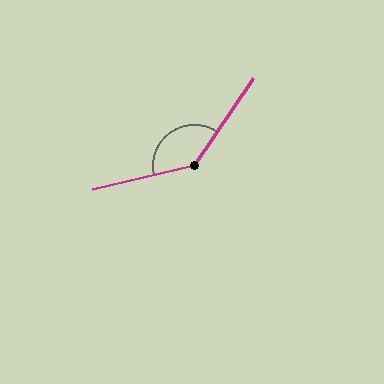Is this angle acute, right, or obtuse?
It is obtuse.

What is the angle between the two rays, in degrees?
Approximately 137 degrees.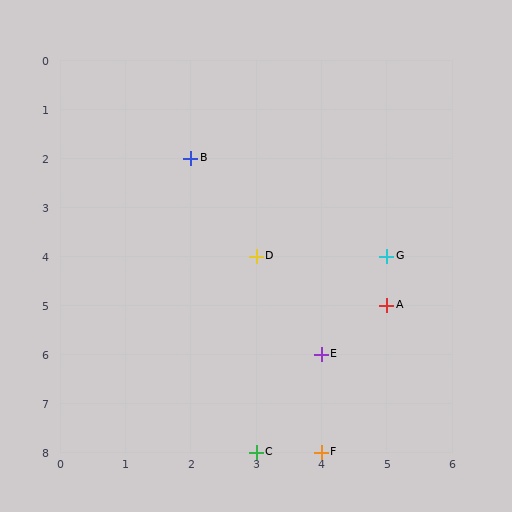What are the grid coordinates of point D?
Point D is at grid coordinates (3, 4).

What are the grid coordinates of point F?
Point F is at grid coordinates (4, 8).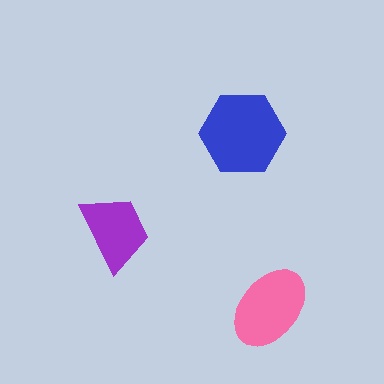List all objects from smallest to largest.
The purple trapezoid, the pink ellipse, the blue hexagon.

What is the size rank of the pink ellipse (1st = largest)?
2nd.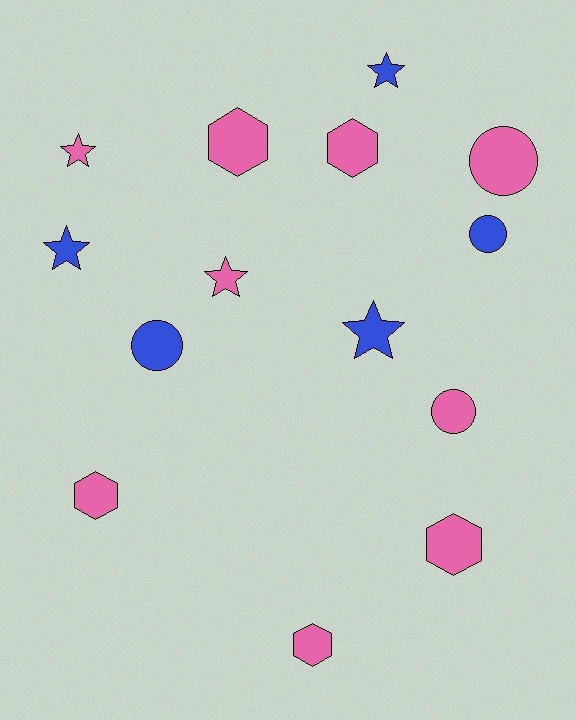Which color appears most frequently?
Pink, with 9 objects.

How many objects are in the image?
There are 14 objects.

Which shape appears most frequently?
Star, with 5 objects.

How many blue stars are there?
There are 3 blue stars.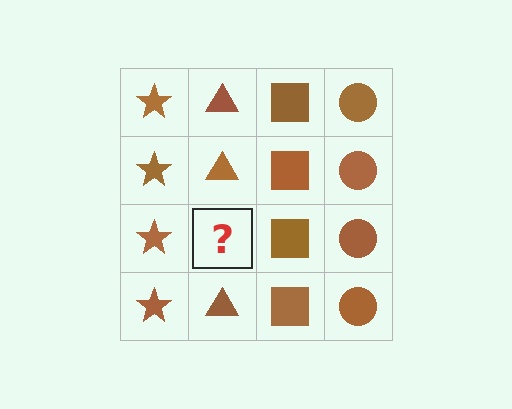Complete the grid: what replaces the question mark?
The question mark should be replaced with a brown triangle.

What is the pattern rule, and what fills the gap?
The rule is that each column has a consistent shape. The gap should be filled with a brown triangle.